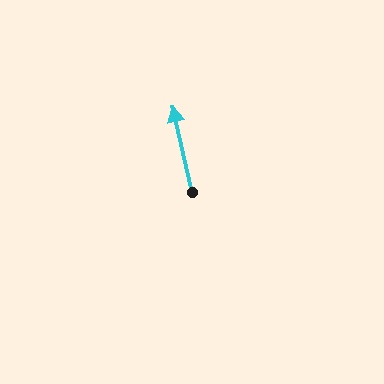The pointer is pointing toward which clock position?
Roughly 12 o'clock.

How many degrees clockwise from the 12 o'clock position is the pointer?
Approximately 347 degrees.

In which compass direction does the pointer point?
North.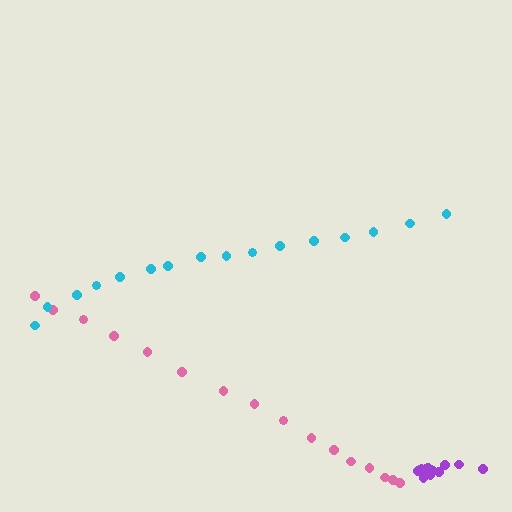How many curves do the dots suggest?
There are 3 distinct paths.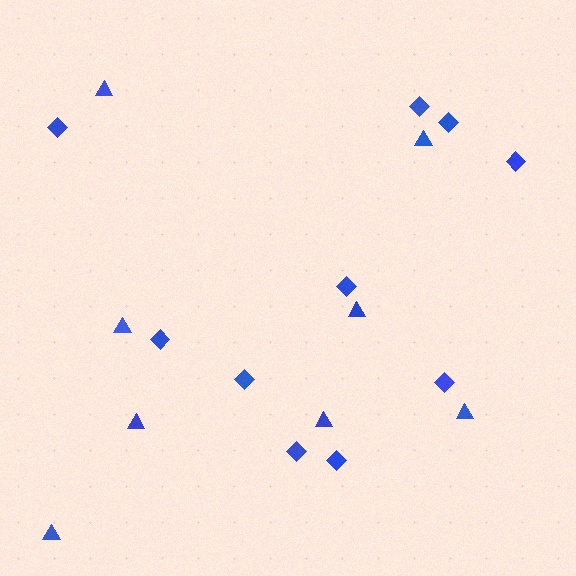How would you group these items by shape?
There are 2 groups: one group of triangles (8) and one group of diamonds (10).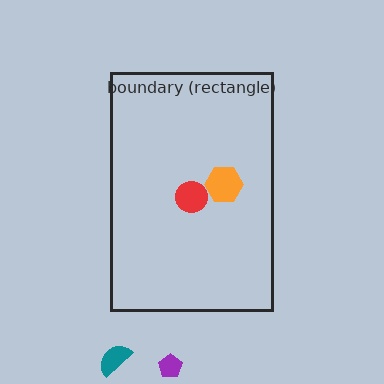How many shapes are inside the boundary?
2 inside, 2 outside.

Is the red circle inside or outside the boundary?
Inside.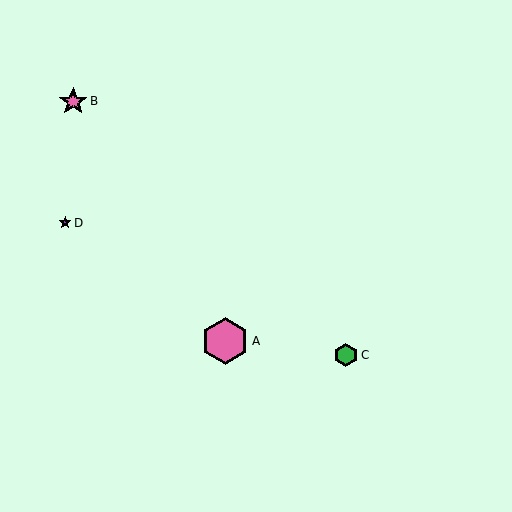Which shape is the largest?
The pink hexagon (labeled A) is the largest.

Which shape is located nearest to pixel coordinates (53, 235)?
The purple star (labeled D) at (65, 223) is nearest to that location.